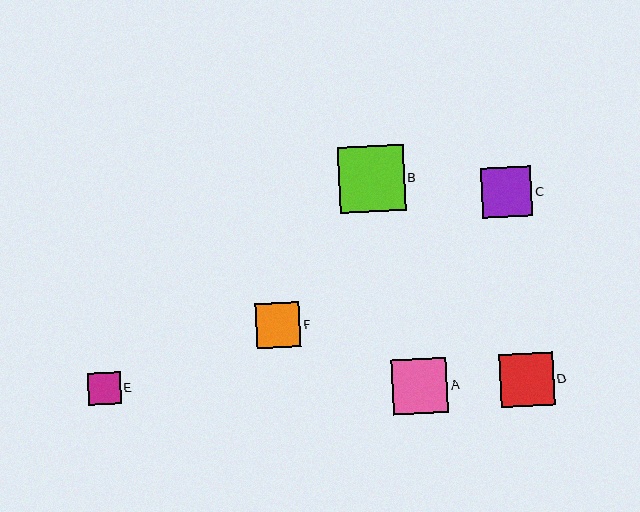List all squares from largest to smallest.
From largest to smallest: B, A, D, C, F, E.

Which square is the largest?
Square B is the largest with a size of approximately 66 pixels.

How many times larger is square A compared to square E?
Square A is approximately 1.7 times the size of square E.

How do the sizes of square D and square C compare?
Square D and square C are approximately the same size.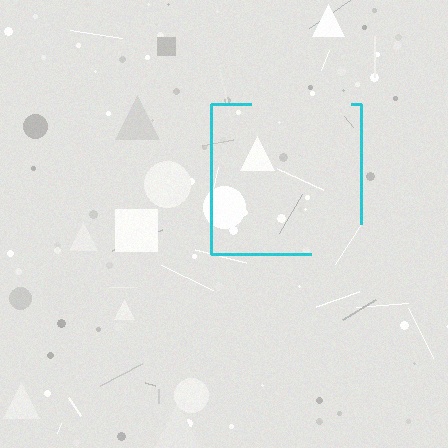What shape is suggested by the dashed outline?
The dashed outline suggests a square.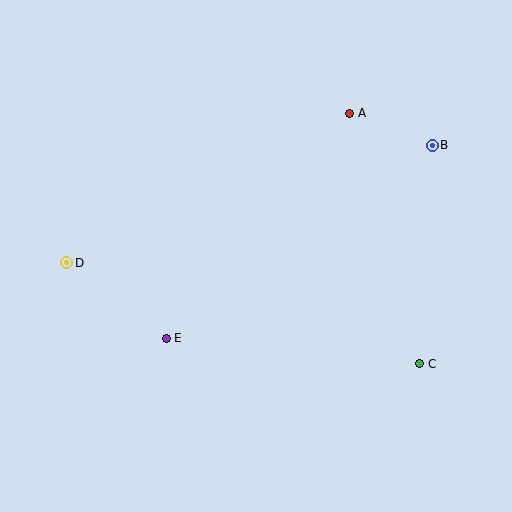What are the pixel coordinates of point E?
Point E is at (166, 338).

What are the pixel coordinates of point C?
Point C is at (420, 364).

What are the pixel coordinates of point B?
Point B is at (432, 145).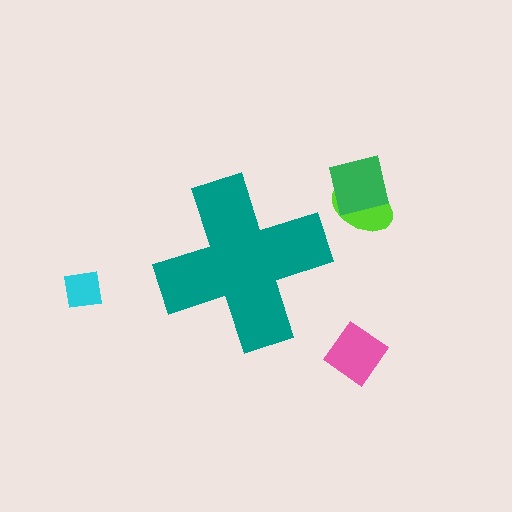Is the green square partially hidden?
No, the green square is fully visible.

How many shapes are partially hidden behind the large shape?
0 shapes are partially hidden.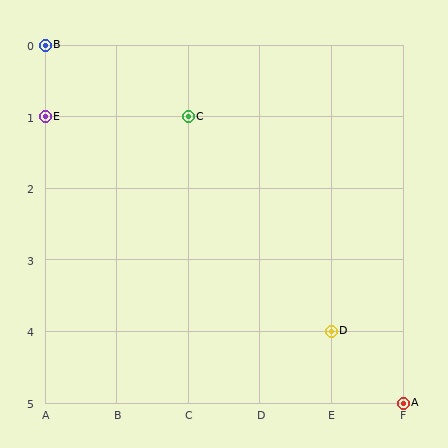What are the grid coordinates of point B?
Point B is at grid coordinates (A, 0).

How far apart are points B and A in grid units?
Points B and A are 5 columns and 5 rows apart (about 7.1 grid units diagonally).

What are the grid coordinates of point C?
Point C is at grid coordinates (C, 1).